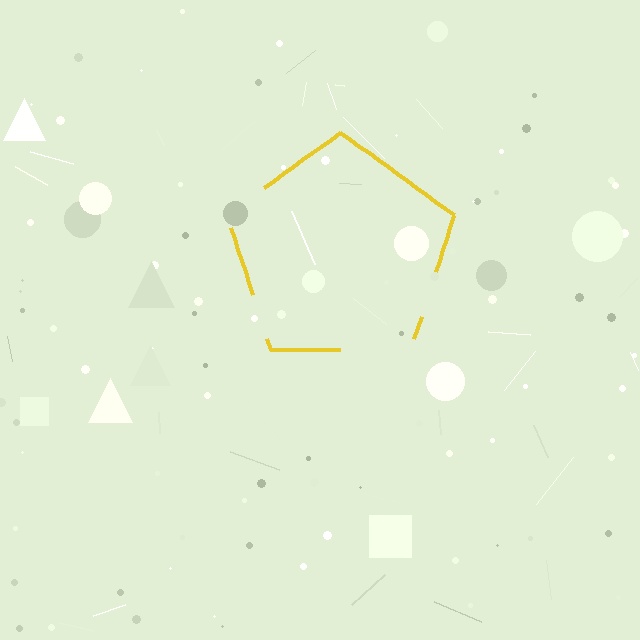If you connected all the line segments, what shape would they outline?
They would outline a pentagon.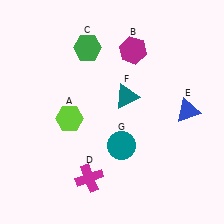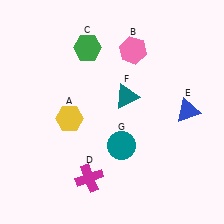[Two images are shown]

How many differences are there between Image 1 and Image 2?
There are 2 differences between the two images.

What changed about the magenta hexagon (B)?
In Image 1, B is magenta. In Image 2, it changed to pink.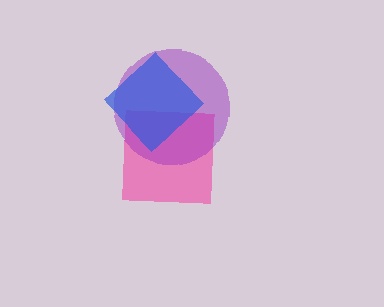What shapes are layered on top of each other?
The layered shapes are: a pink square, a purple circle, a blue diamond.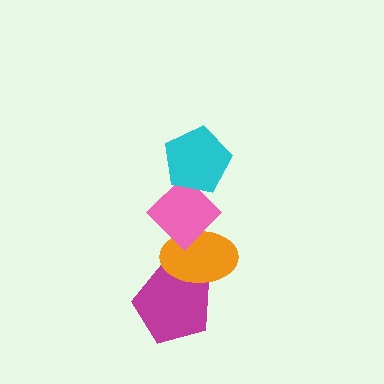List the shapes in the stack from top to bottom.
From top to bottom: the cyan pentagon, the pink diamond, the orange ellipse, the magenta pentagon.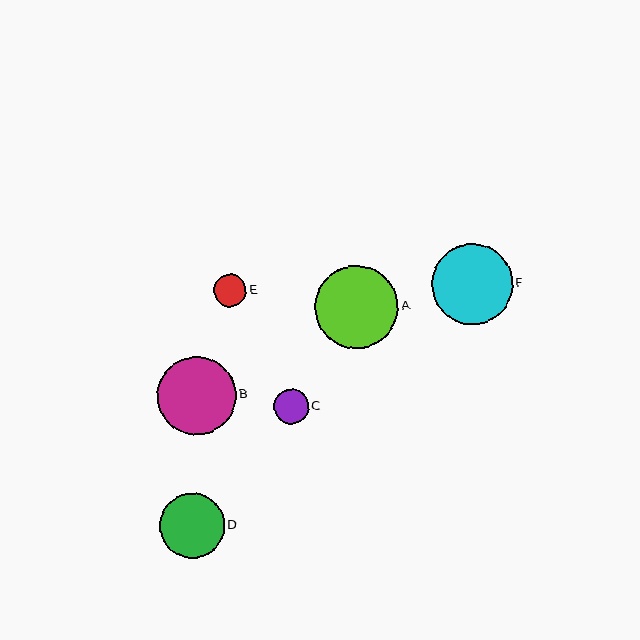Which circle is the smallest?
Circle E is the smallest with a size of approximately 33 pixels.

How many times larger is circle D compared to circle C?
Circle D is approximately 1.9 times the size of circle C.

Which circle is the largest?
Circle A is the largest with a size of approximately 83 pixels.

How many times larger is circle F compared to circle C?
Circle F is approximately 2.3 times the size of circle C.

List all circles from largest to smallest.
From largest to smallest: A, F, B, D, C, E.